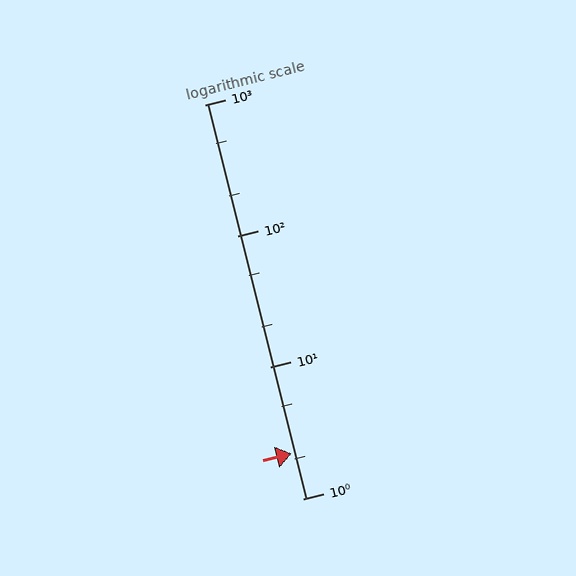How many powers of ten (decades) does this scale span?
The scale spans 3 decades, from 1 to 1000.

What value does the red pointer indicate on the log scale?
The pointer indicates approximately 2.2.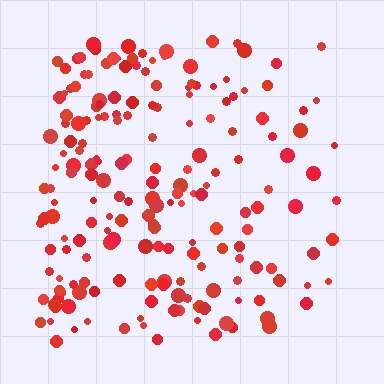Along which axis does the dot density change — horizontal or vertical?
Horizontal.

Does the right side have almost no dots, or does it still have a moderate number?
Still a moderate number, just noticeably fewer than the left.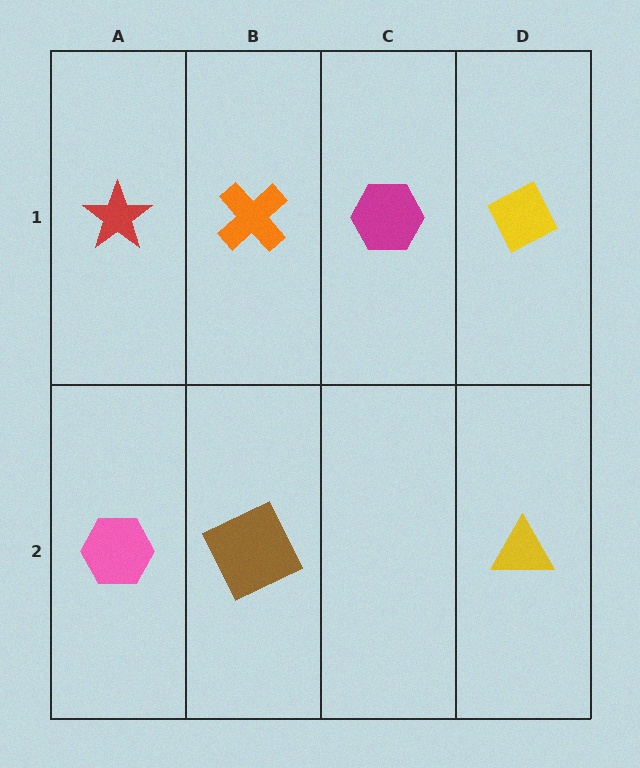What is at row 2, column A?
A pink hexagon.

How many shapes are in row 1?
4 shapes.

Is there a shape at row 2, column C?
No, that cell is empty.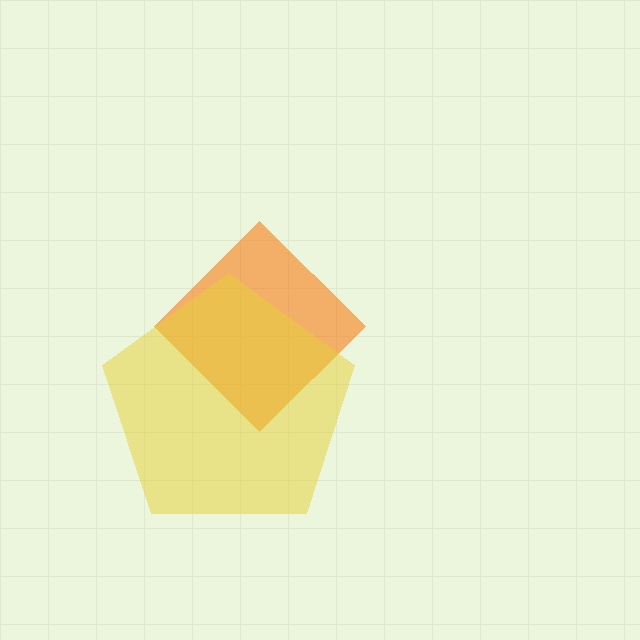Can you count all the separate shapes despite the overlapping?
Yes, there are 2 separate shapes.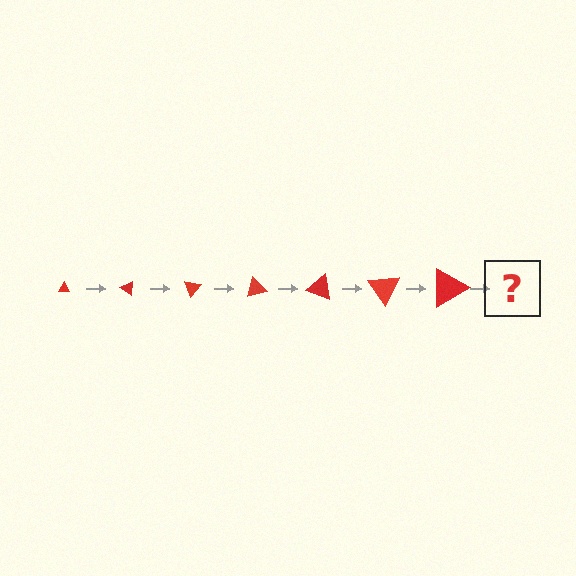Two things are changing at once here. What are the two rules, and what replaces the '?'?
The two rules are that the triangle grows larger each step and it rotates 35 degrees each step. The '?' should be a triangle, larger than the previous one and rotated 245 degrees from the start.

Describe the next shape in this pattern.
It should be a triangle, larger than the previous one and rotated 245 degrees from the start.